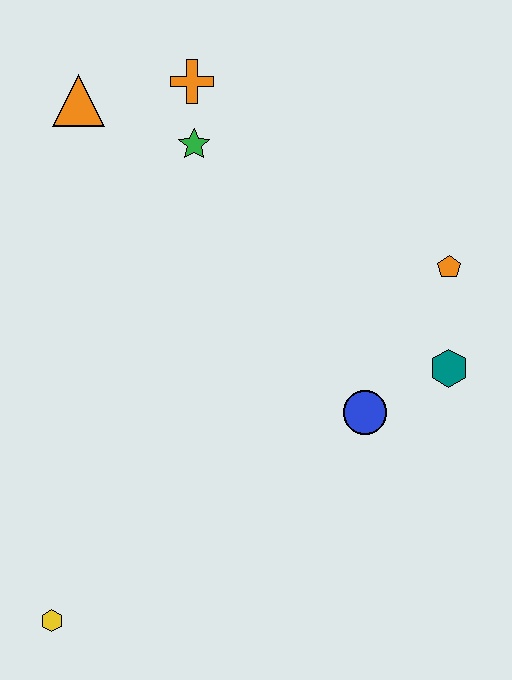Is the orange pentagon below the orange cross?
Yes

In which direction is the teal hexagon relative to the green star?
The teal hexagon is to the right of the green star.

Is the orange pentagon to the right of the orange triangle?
Yes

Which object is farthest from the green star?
The yellow hexagon is farthest from the green star.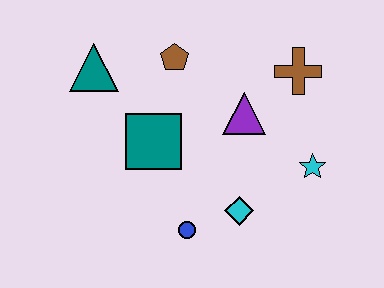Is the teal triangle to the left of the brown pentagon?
Yes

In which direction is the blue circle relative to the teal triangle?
The blue circle is below the teal triangle.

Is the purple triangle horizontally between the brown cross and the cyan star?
No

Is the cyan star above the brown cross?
No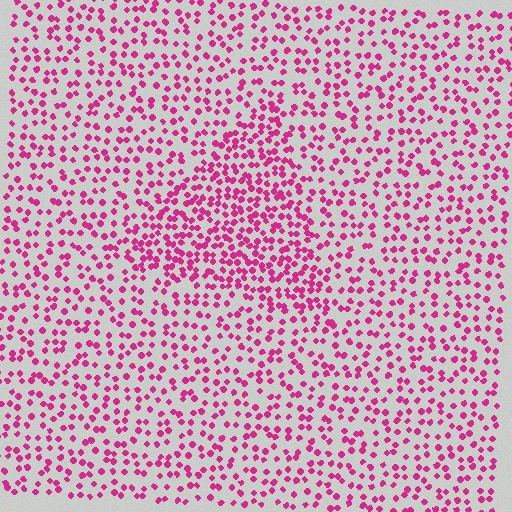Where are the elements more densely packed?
The elements are more densely packed inside the triangle boundary.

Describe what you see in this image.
The image contains small magenta elements arranged at two different densities. A triangle-shaped region is visible where the elements are more densely packed than the surrounding area.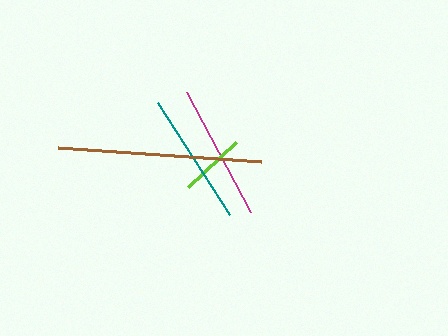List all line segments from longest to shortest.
From longest to shortest: brown, magenta, teal, lime.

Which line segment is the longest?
The brown line is the longest at approximately 204 pixels.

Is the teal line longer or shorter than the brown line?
The brown line is longer than the teal line.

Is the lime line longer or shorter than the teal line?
The teal line is longer than the lime line.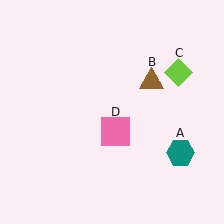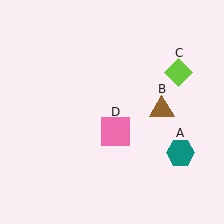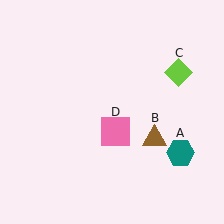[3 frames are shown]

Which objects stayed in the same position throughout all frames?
Teal hexagon (object A) and lime diamond (object C) and pink square (object D) remained stationary.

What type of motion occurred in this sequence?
The brown triangle (object B) rotated clockwise around the center of the scene.